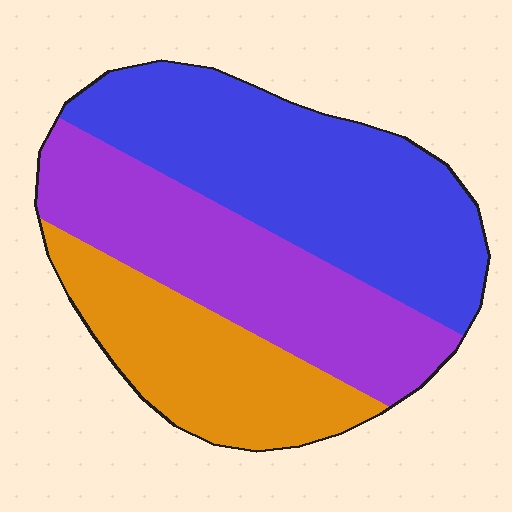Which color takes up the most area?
Blue, at roughly 40%.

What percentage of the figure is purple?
Purple takes up about one third (1/3) of the figure.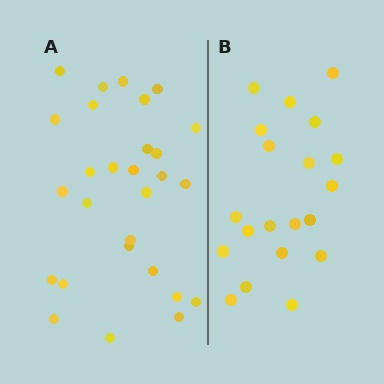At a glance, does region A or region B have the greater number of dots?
Region A (the left region) has more dots.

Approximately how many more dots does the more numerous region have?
Region A has roughly 8 or so more dots than region B.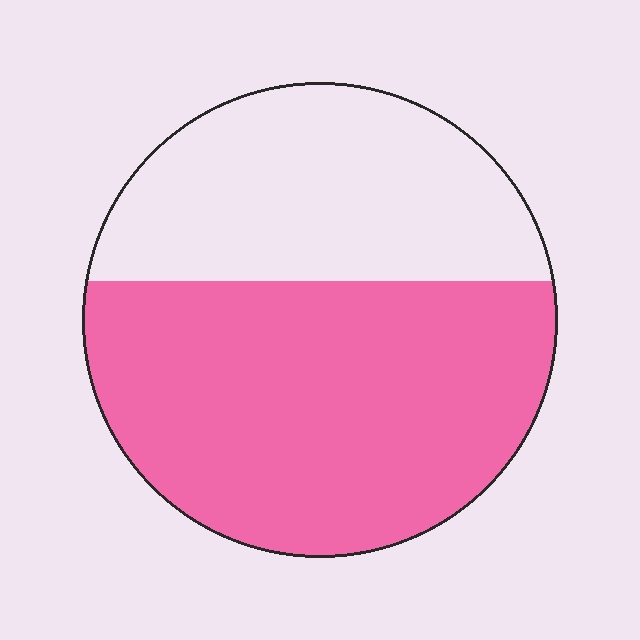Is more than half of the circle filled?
Yes.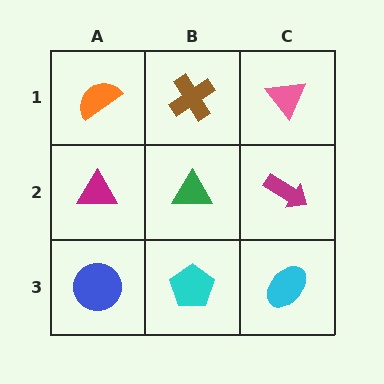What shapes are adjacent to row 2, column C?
A pink triangle (row 1, column C), a cyan ellipse (row 3, column C), a green triangle (row 2, column B).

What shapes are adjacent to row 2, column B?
A brown cross (row 1, column B), a cyan pentagon (row 3, column B), a magenta triangle (row 2, column A), a magenta arrow (row 2, column C).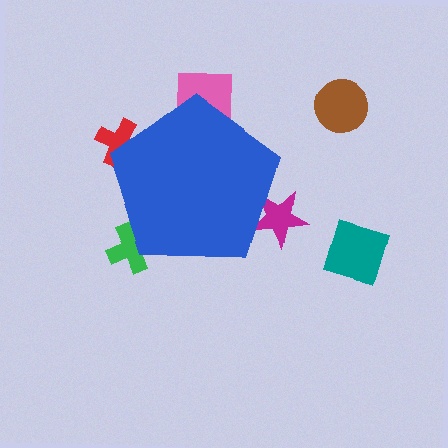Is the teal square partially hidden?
No, the teal square is fully visible.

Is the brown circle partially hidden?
No, the brown circle is fully visible.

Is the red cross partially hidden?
Yes, the red cross is partially hidden behind the blue pentagon.